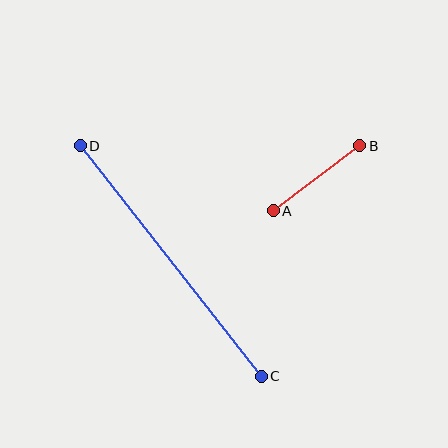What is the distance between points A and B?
The distance is approximately 108 pixels.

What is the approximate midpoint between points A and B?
The midpoint is at approximately (316, 178) pixels.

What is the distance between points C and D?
The distance is approximately 293 pixels.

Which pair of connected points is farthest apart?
Points C and D are farthest apart.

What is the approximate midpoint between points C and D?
The midpoint is at approximately (171, 261) pixels.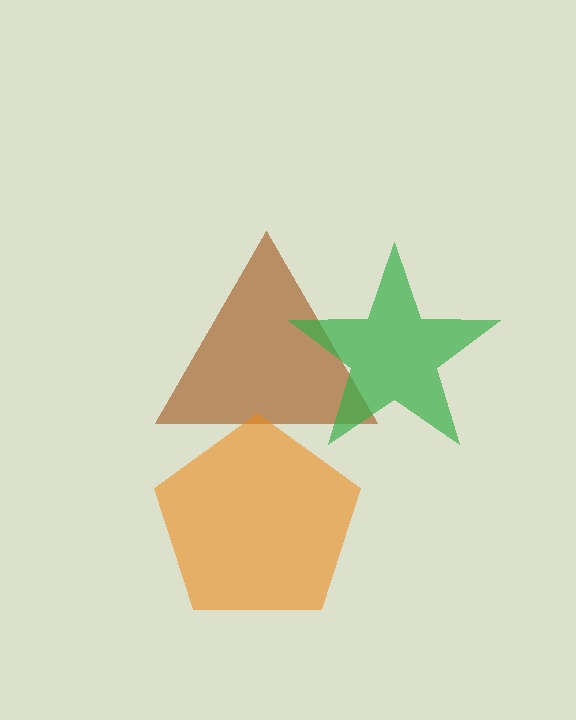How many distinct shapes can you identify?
There are 3 distinct shapes: a brown triangle, a green star, an orange pentagon.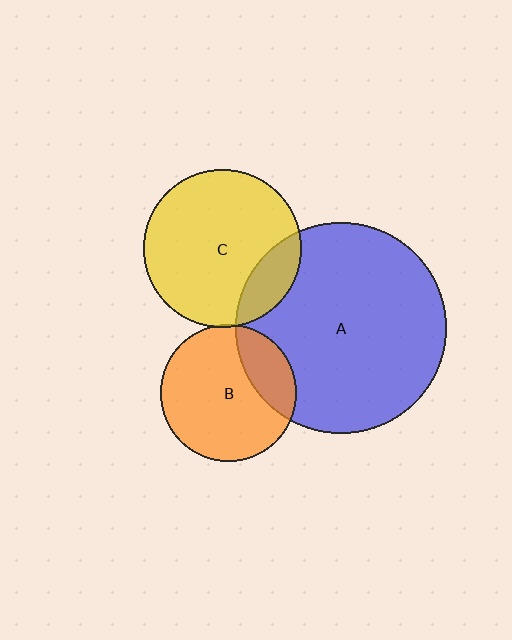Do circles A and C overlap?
Yes.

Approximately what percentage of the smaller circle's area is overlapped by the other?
Approximately 15%.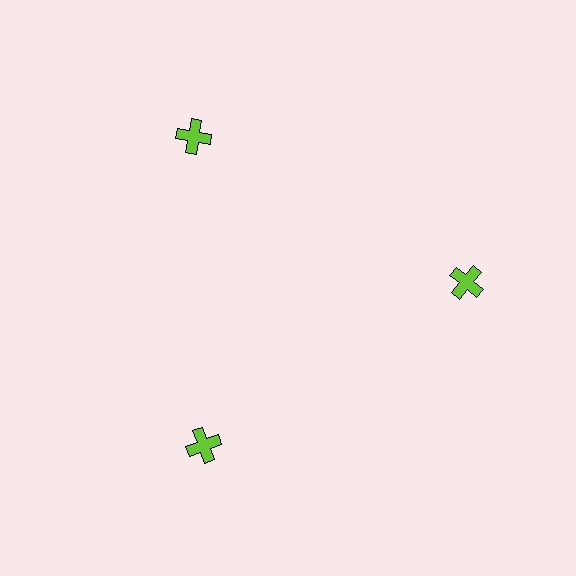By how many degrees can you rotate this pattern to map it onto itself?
The pattern maps onto itself every 120 degrees of rotation.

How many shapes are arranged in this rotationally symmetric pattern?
There are 3 shapes, arranged in 3 groups of 1.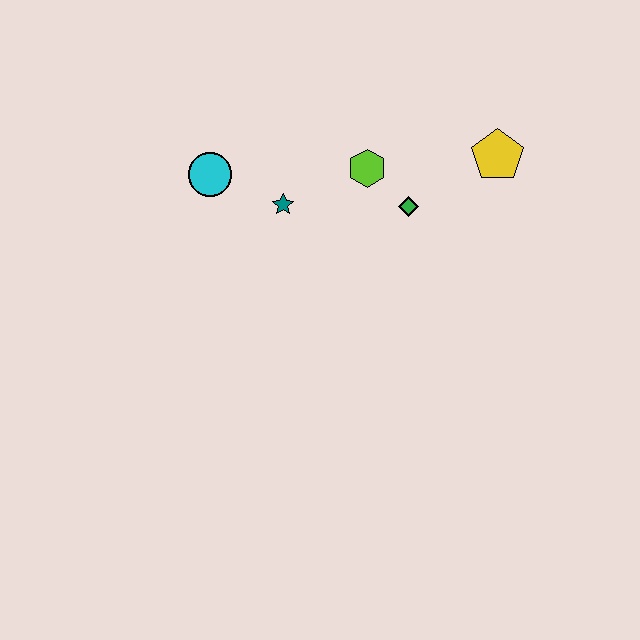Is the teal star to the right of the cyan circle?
Yes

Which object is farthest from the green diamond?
The cyan circle is farthest from the green diamond.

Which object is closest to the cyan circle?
The teal star is closest to the cyan circle.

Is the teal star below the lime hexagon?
Yes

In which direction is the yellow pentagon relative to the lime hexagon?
The yellow pentagon is to the right of the lime hexagon.